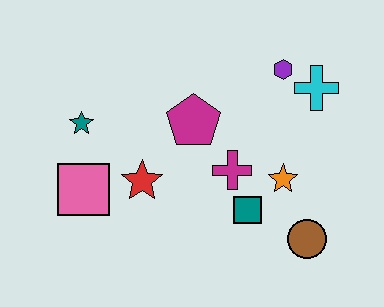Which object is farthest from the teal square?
The teal star is farthest from the teal square.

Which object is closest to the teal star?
The pink square is closest to the teal star.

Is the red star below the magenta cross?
Yes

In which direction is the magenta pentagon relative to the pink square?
The magenta pentagon is to the right of the pink square.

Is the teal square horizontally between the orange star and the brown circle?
No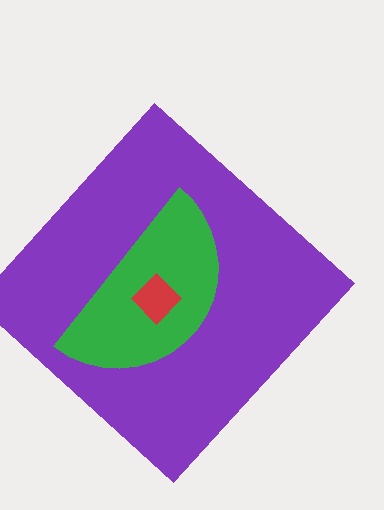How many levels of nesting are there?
3.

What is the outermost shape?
The purple diamond.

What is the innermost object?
The red diamond.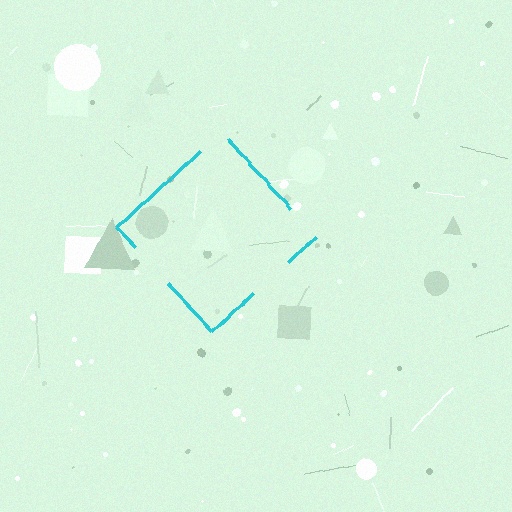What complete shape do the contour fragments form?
The contour fragments form a diamond.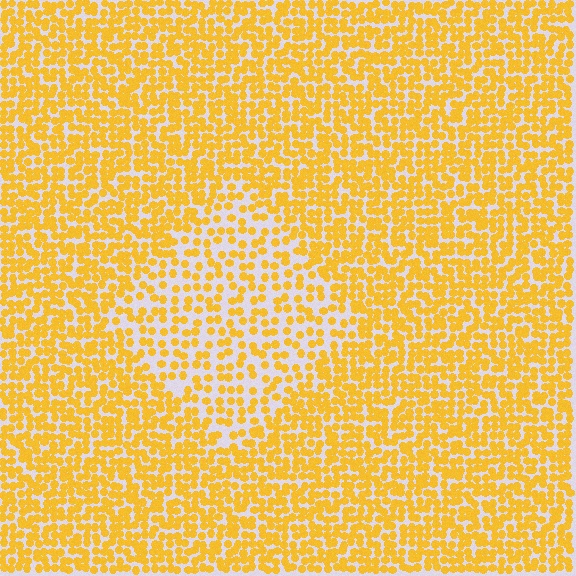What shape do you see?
I see a diamond.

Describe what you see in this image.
The image contains small yellow elements arranged at two different densities. A diamond-shaped region is visible where the elements are less densely packed than the surrounding area.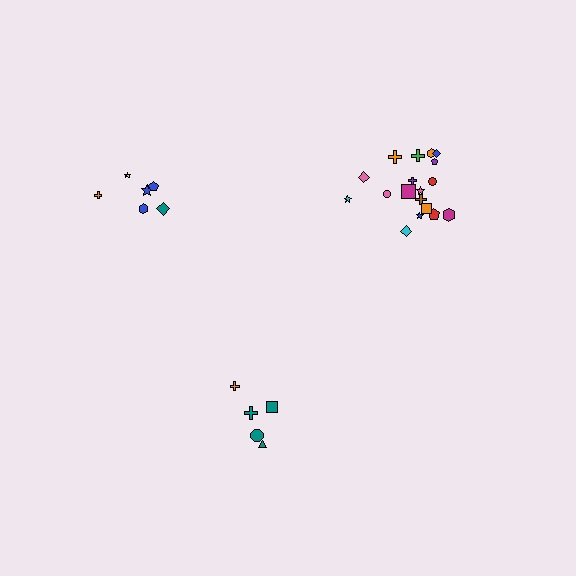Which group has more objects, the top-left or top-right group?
The top-right group.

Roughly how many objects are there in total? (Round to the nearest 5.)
Roughly 30 objects in total.